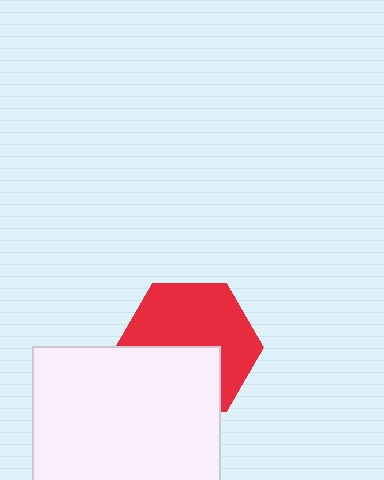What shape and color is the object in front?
The object in front is a white square.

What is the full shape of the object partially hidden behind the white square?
The partially hidden object is a red hexagon.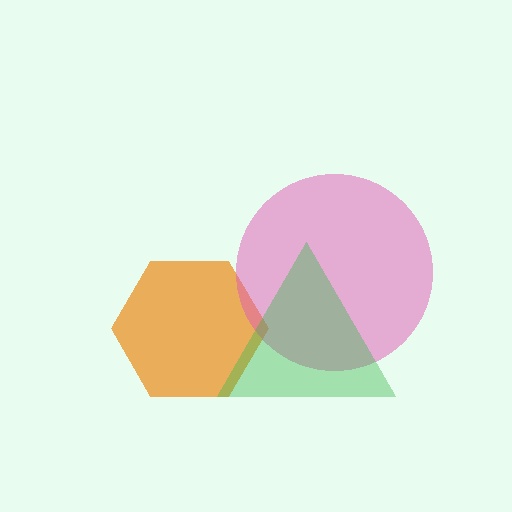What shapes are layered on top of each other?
The layered shapes are: an orange hexagon, a pink circle, a green triangle.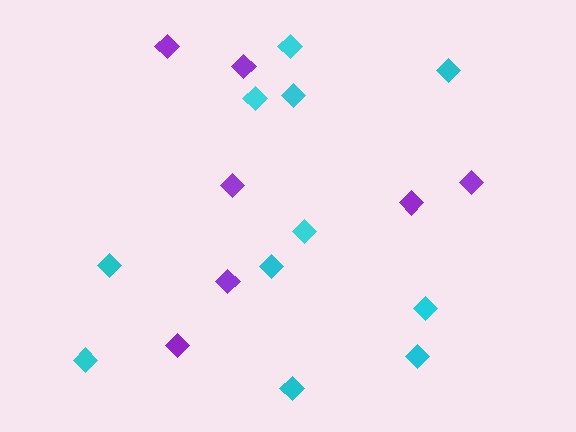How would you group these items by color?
There are 2 groups: one group of purple diamonds (7) and one group of cyan diamonds (11).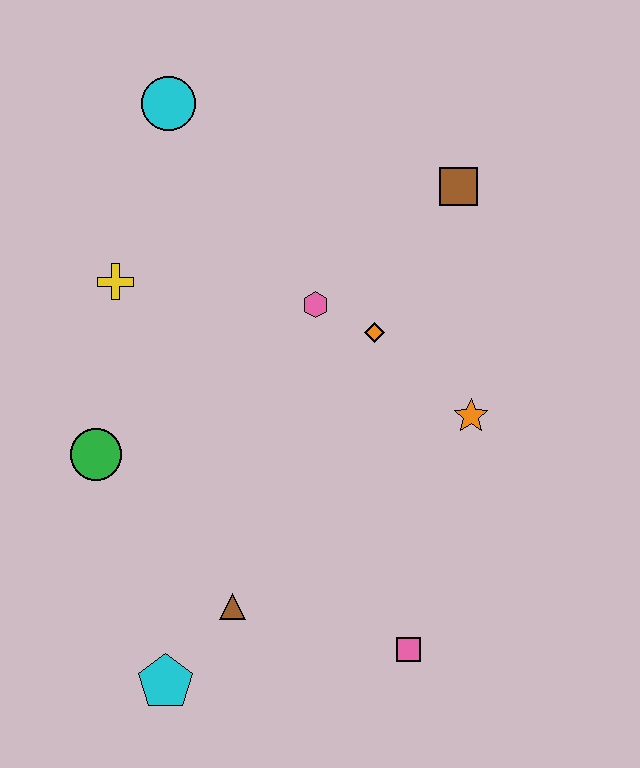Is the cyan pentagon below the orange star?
Yes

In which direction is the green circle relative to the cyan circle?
The green circle is below the cyan circle.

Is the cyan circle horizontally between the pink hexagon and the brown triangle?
No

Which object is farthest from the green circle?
The brown square is farthest from the green circle.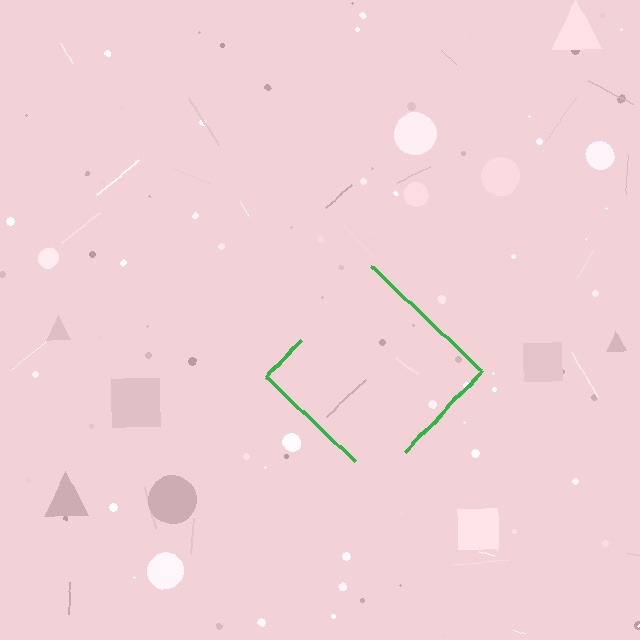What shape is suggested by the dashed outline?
The dashed outline suggests a diamond.